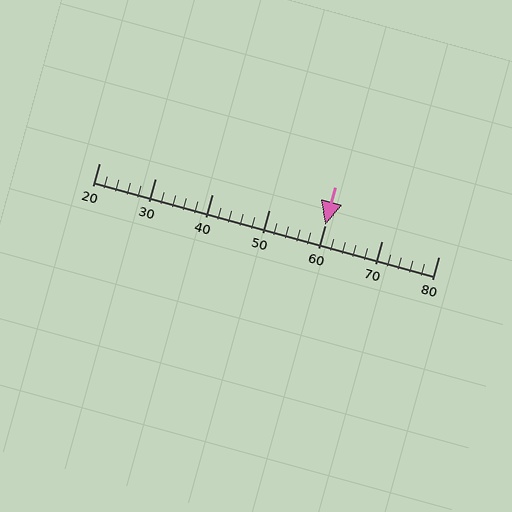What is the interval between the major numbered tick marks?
The major tick marks are spaced 10 units apart.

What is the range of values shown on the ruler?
The ruler shows values from 20 to 80.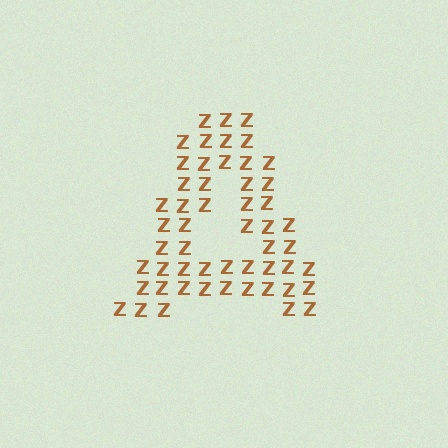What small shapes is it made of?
It is made of small letter Z's.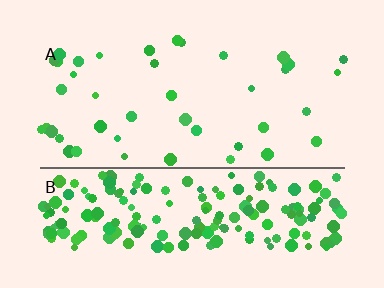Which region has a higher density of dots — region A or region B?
B (the bottom).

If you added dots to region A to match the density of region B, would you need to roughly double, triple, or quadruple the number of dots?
Approximately quadruple.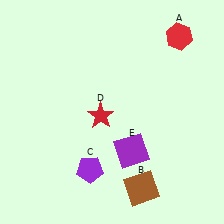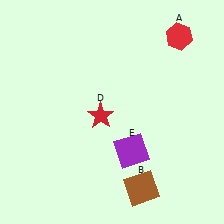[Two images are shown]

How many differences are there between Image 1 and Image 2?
There is 1 difference between the two images.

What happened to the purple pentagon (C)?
The purple pentagon (C) was removed in Image 2. It was in the bottom-left area of Image 1.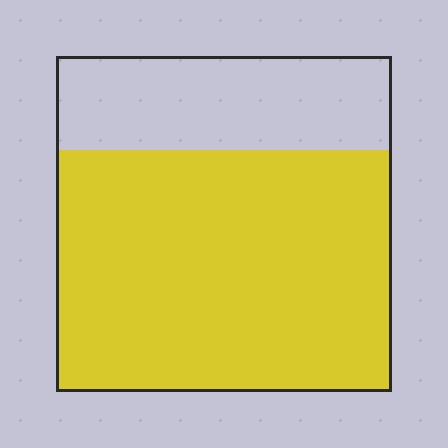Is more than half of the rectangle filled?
Yes.